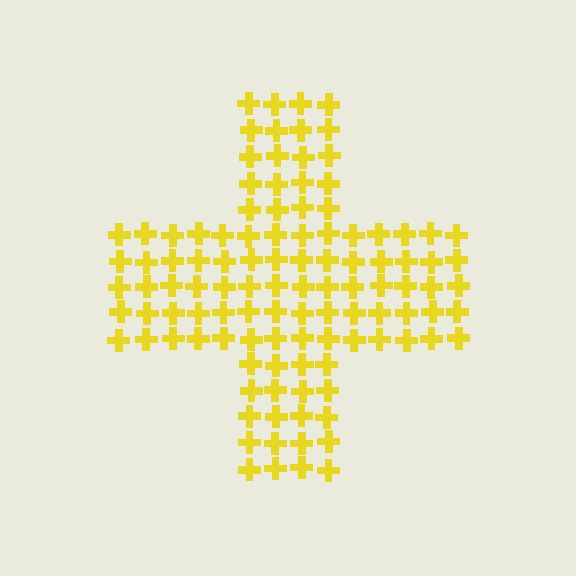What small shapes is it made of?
It is made of small crosses.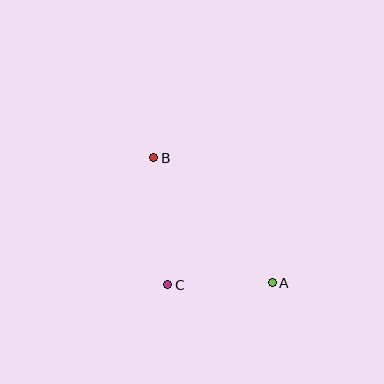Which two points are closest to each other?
Points A and C are closest to each other.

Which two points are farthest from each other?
Points A and B are farthest from each other.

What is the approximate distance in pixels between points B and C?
The distance between B and C is approximately 128 pixels.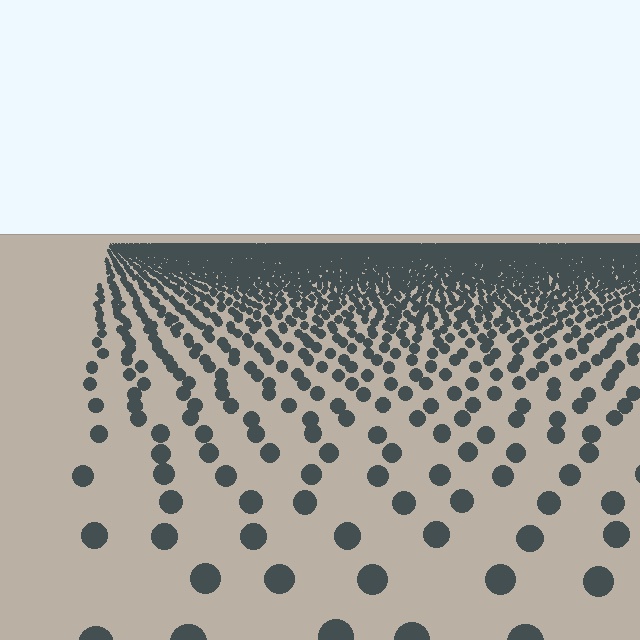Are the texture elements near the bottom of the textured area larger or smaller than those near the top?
Larger. Near the bottom, elements are closer to the viewer and appear at a bigger on-screen size.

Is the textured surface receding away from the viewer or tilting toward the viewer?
The surface is receding away from the viewer. Texture elements get smaller and denser toward the top.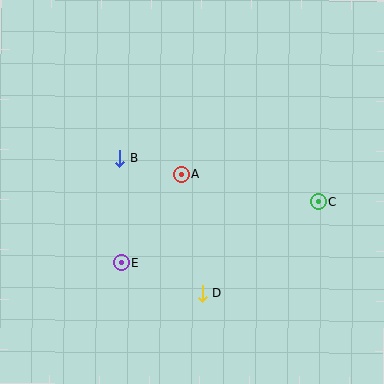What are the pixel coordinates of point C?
Point C is at (318, 202).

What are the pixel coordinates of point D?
Point D is at (202, 294).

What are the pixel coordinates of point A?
Point A is at (181, 174).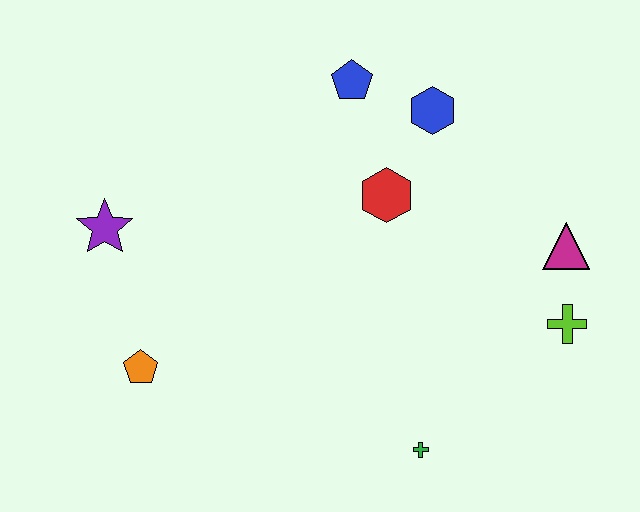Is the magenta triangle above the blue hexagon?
No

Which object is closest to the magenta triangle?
The lime cross is closest to the magenta triangle.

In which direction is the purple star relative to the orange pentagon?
The purple star is above the orange pentagon.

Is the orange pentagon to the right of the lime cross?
No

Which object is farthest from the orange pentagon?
The magenta triangle is farthest from the orange pentagon.